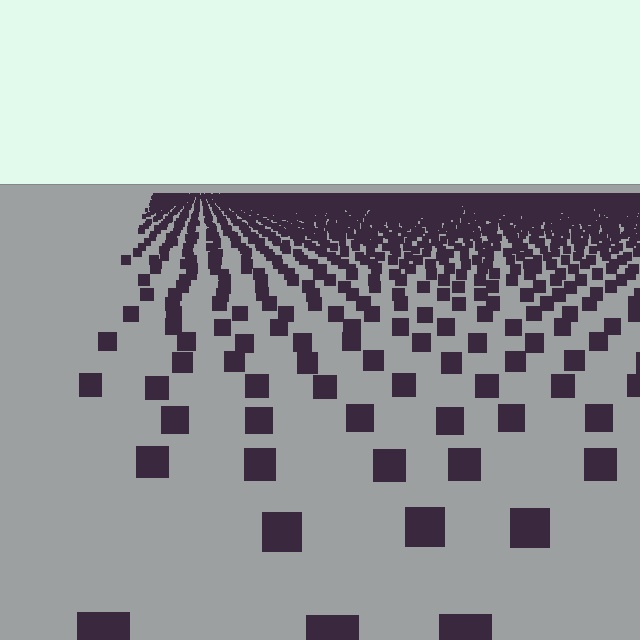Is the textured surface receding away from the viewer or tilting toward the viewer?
The surface is receding away from the viewer. Texture elements get smaller and denser toward the top.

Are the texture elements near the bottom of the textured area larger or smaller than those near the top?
Larger. Near the bottom, elements are closer to the viewer and appear at a bigger on-screen size.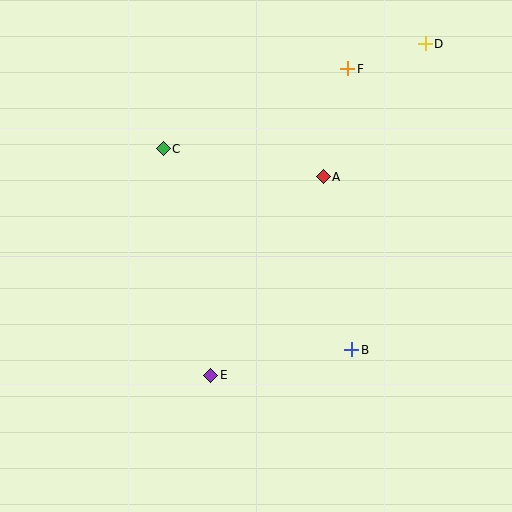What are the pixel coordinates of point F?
Point F is at (348, 69).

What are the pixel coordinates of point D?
Point D is at (425, 44).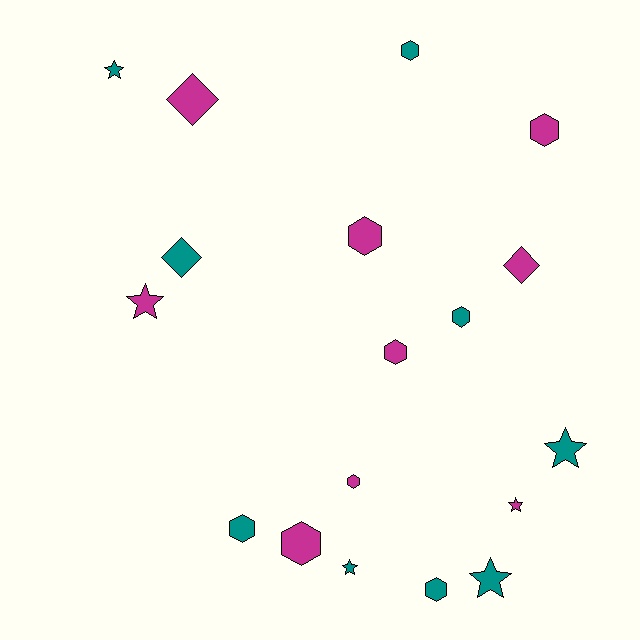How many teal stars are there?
There are 4 teal stars.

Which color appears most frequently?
Magenta, with 9 objects.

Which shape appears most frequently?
Hexagon, with 9 objects.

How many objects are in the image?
There are 18 objects.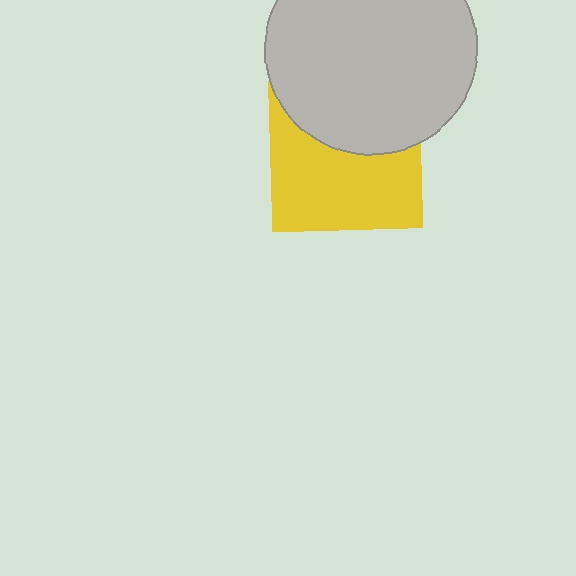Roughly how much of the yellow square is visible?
About half of it is visible (roughly 59%).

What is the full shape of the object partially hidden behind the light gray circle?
The partially hidden object is a yellow square.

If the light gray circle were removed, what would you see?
You would see the complete yellow square.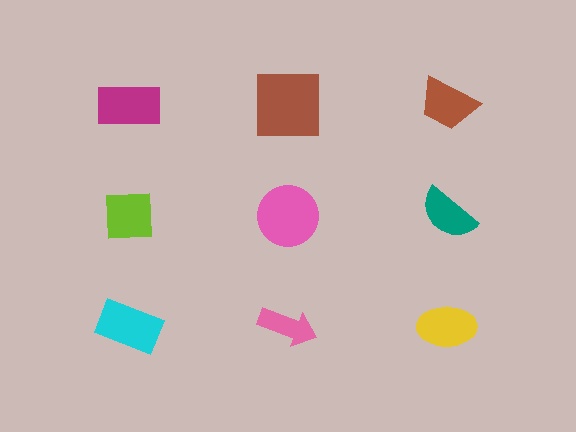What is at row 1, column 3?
A brown trapezoid.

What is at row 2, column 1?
A lime square.